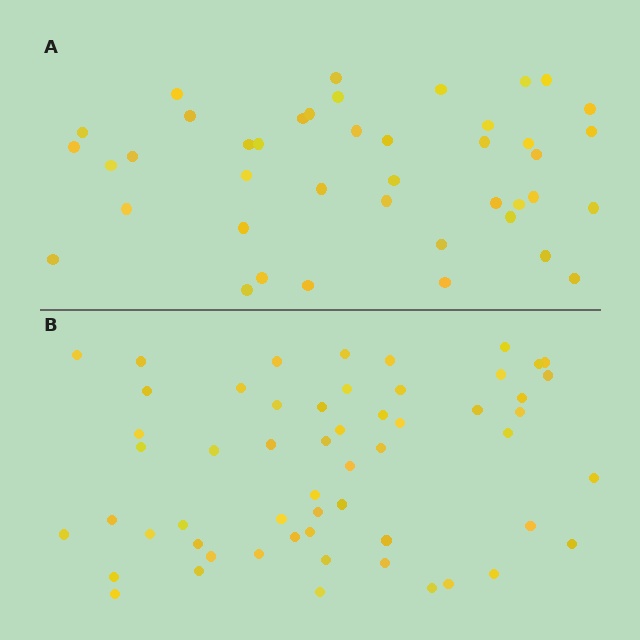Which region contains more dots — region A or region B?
Region B (the bottom region) has more dots.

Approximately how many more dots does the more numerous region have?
Region B has approximately 15 more dots than region A.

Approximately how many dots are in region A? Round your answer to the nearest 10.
About 40 dots. (The exact count is 42, which rounds to 40.)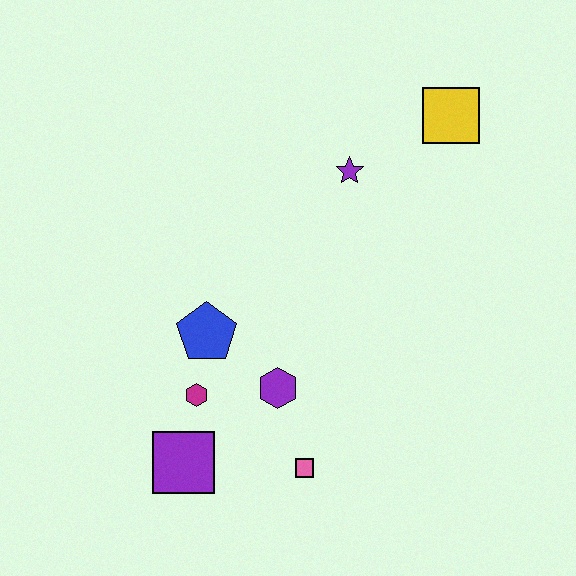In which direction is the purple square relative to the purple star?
The purple square is below the purple star.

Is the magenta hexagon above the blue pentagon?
No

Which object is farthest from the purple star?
The purple square is farthest from the purple star.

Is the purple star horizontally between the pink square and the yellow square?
Yes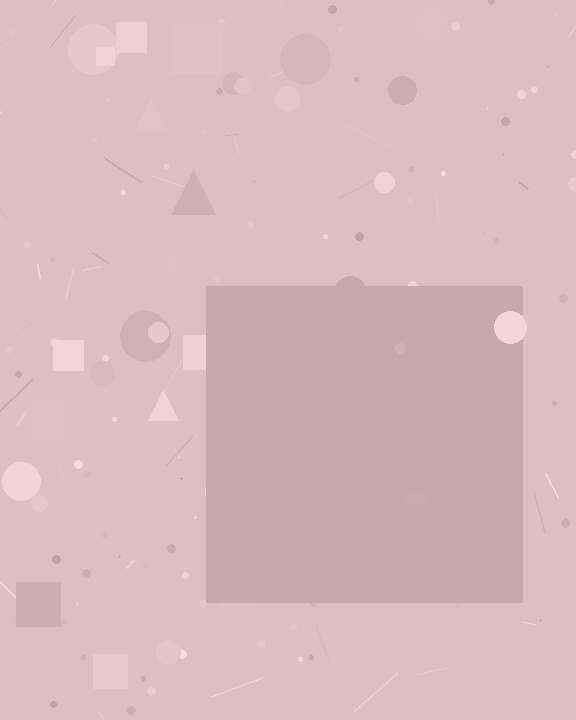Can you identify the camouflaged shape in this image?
The camouflaged shape is a square.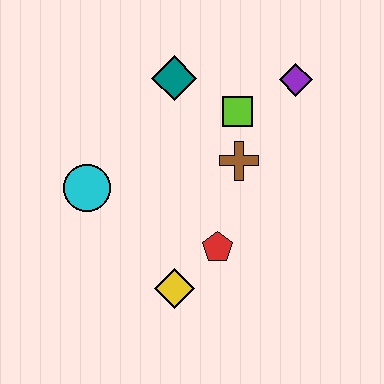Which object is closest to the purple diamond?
The lime square is closest to the purple diamond.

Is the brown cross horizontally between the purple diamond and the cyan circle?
Yes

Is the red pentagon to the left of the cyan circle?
No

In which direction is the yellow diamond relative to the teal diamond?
The yellow diamond is below the teal diamond.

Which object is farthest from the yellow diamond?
The purple diamond is farthest from the yellow diamond.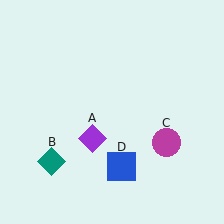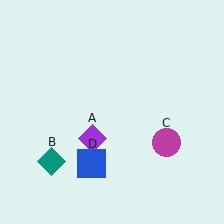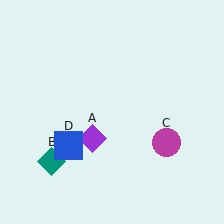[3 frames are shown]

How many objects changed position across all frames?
1 object changed position: blue square (object D).